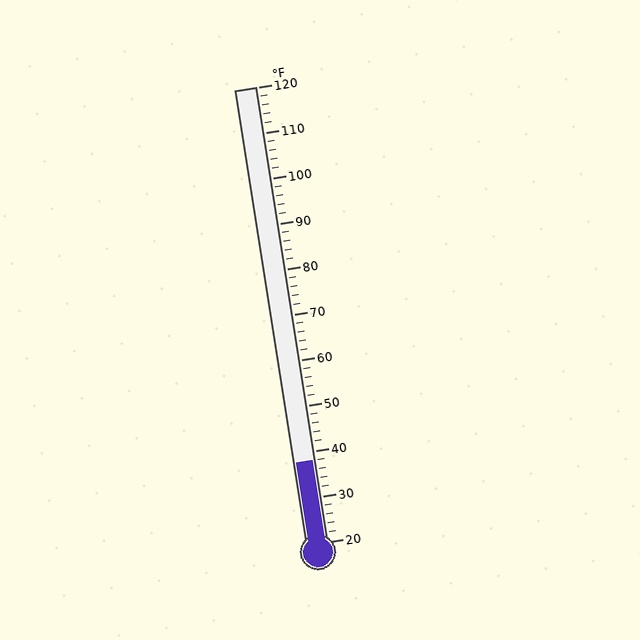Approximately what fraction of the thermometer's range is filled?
The thermometer is filled to approximately 20% of its range.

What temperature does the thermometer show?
The thermometer shows approximately 38°F.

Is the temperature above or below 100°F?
The temperature is below 100°F.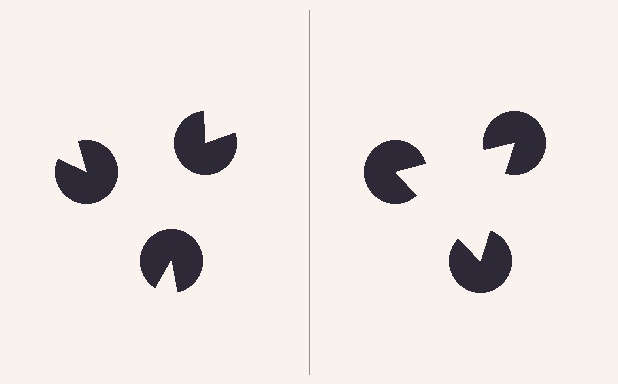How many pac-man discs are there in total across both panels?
6 — 3 on each side.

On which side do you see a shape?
An illusory triangle appears on the right side. On the left side the wedge cuts are rotated, so no coherent shape forms.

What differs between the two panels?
The pac-man discs are positioned identically on both sides; only the wedge orientations differ. On the right they align to a triangle; on the left they are misaligned.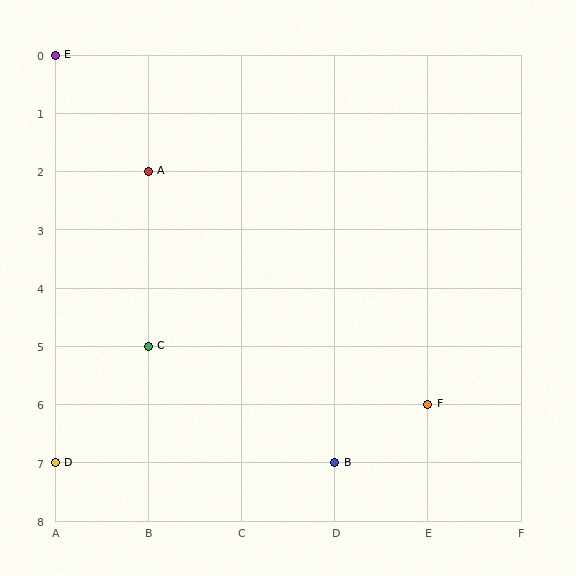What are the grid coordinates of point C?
Point C is at grid coordinates (B, 5).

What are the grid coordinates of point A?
Point A is at grid coordinates (B, 2).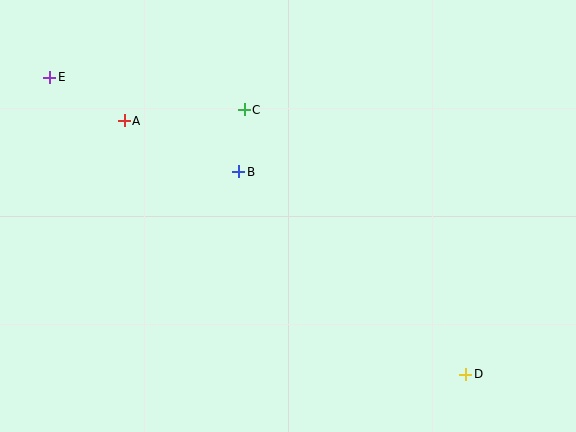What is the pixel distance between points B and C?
The distance between B and C is 62 pixels.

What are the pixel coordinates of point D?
Point D is at (466, 374).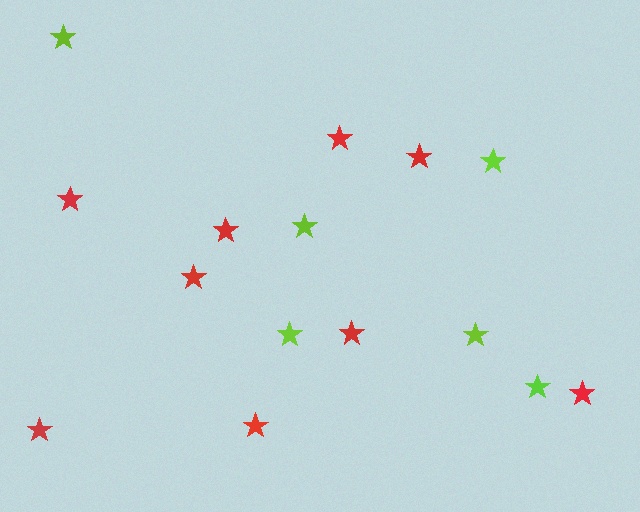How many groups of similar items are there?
There are 2 groups: one group of red stars (9) and one group of lime stars (6).